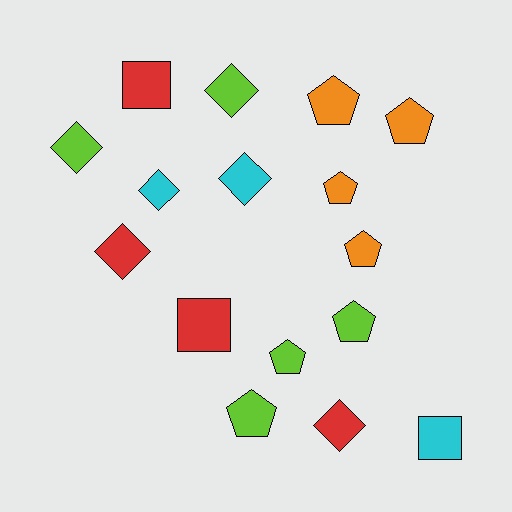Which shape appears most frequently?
Pentagon, with 7 objects.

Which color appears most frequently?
Lime, with 5 objects.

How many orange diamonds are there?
There are no orange diamonds.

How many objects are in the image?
There are 16 objects.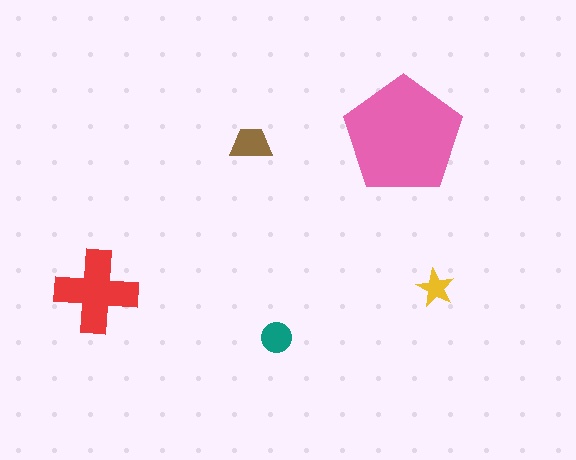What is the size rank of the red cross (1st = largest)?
2nd.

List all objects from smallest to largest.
The yellow star, the teal circle, the brown trapezoid, the red cross, the pink pentagon.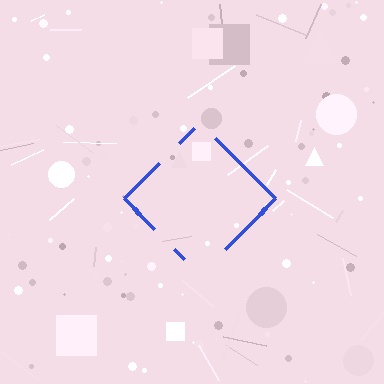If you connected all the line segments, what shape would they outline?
They would outline a diamond.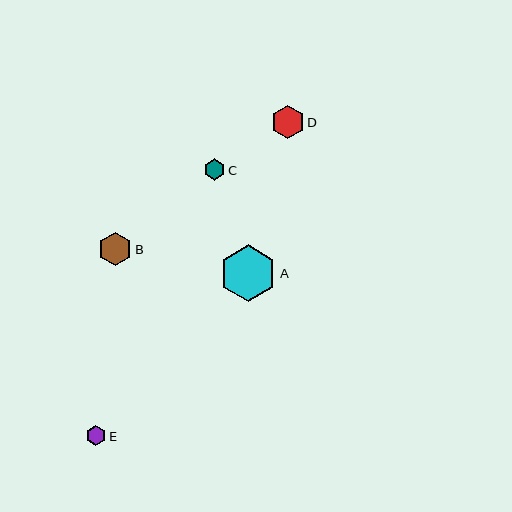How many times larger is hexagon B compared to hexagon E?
Hexagon B is approximately 1.7 times the size of hexagon E.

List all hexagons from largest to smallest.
From largest to smallest: A, B, D, C, E.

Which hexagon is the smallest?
Hexagon E is the smallest with a size of approximately 20 pixels.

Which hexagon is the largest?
Hexagon A is the largest with a size of approximately 57 pixels.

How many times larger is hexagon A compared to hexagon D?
Hexagon A is approximately 1.7 times the size of hexagon D.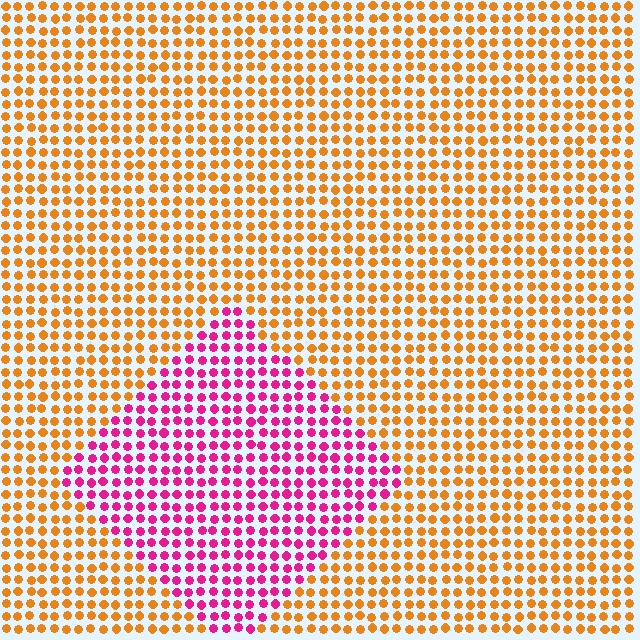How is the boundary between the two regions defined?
The boundary is defined purely by a slight shift in hue (about 67 degrees). Spacing, size, and orientation are identical on both sides.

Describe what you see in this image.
The image is filled with small orange elements in a uniform arrangement. A diamond-shaped region is visible where the elements are tinted to a slightly different hue, forming a subtle color boundary.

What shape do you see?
I see a diamond.